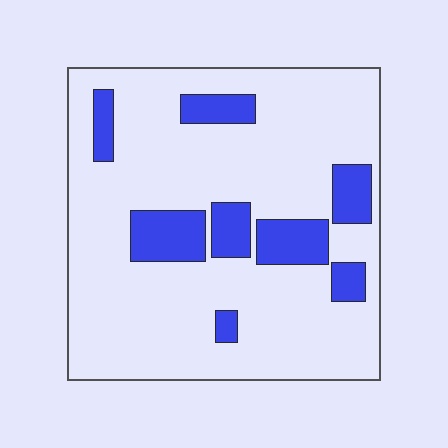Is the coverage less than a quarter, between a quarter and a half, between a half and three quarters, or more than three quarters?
Less than a quarter.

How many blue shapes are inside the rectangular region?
8.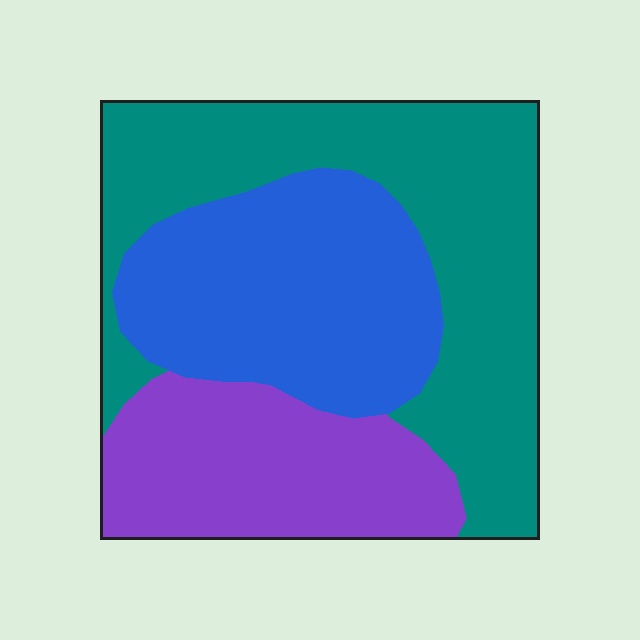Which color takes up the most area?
Teal, at roughly 45%.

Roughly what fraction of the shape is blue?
Blue covers roughly 30% of the shape.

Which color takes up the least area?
Purple, at roughly 25%.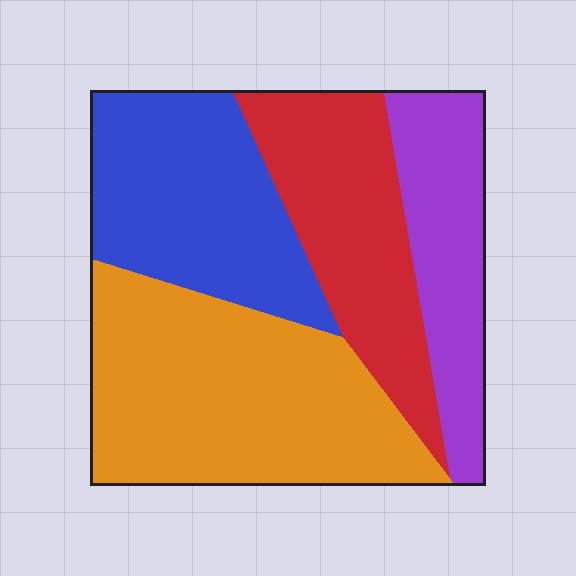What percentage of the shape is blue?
Blue takes up between a sixth and a third of the shape.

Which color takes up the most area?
Orange, at roughly 35%.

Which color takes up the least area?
Purple, at roughly 15%.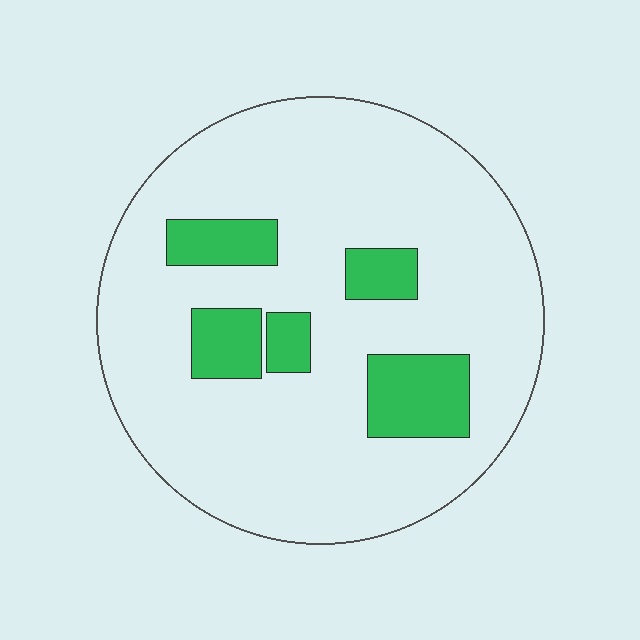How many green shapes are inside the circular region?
5.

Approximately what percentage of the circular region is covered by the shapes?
Approximately 15%.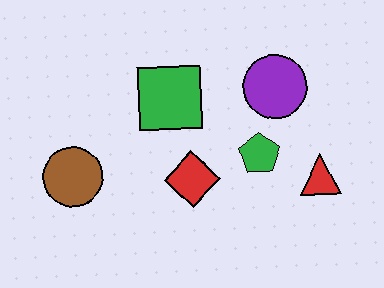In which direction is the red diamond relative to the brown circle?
The red diamond is to the right of the brown circle.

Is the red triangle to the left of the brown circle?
No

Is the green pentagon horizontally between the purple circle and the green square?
Yes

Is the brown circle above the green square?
No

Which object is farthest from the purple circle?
The brown circle is farthest from the purple circle.